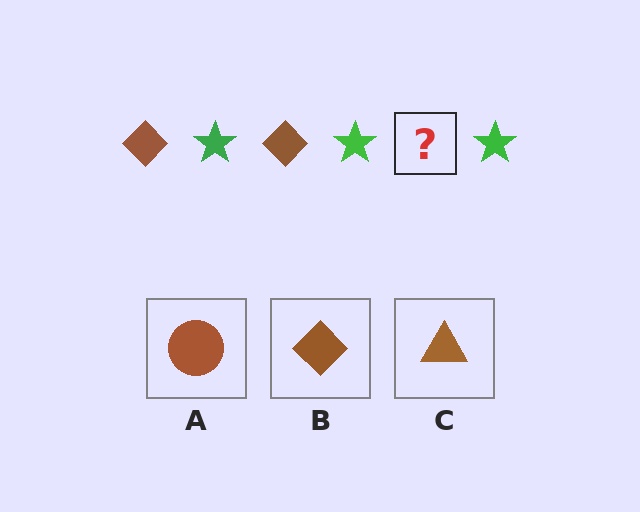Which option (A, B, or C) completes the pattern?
B.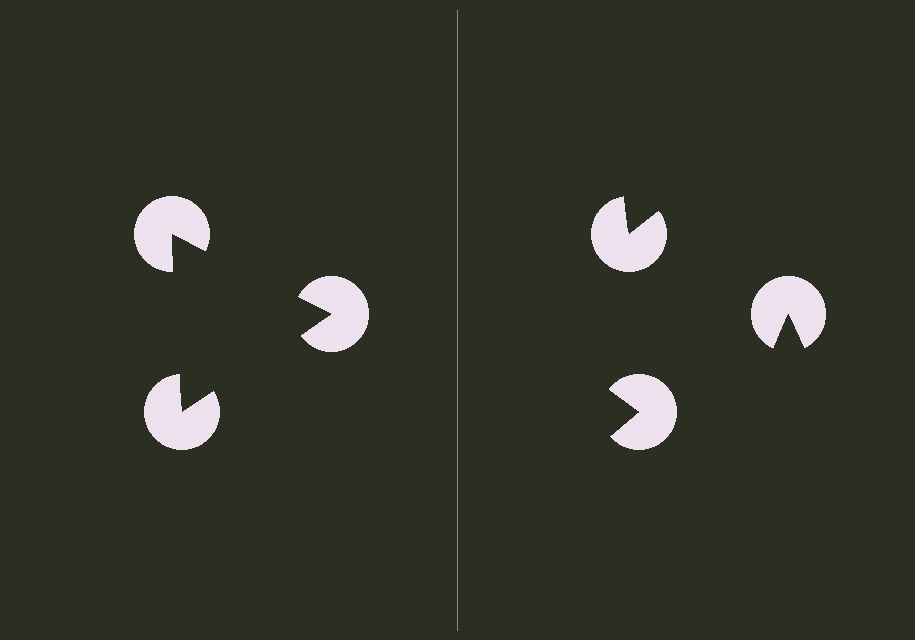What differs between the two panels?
The pac-man discs are positioned identically on both sides; only the wedge orientations differ. On the left they align to a triangle; on the right they are misaligned.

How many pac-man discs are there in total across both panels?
6 — 3 on each side.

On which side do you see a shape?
An illusory triangle appears on the left side. On the right side the wedge cuts are rotated, so no coherent shape forms.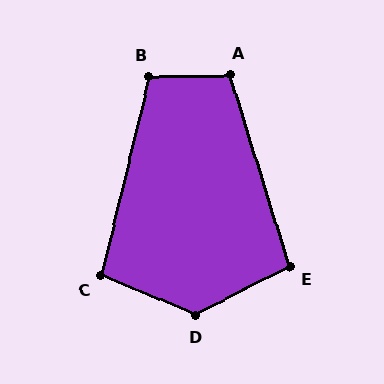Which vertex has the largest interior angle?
D, at approximately 130 degrees.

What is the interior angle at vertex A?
Approximately 106 degrees (obtuse).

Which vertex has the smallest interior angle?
C, at approximately 100 degrees.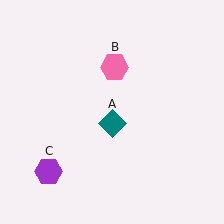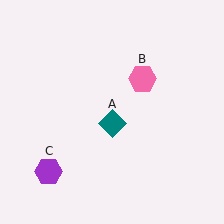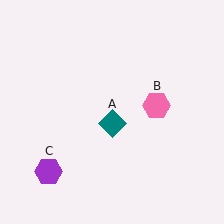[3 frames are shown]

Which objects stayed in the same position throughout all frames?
Teal diamond (object A) and purple hexagon (object C) remained stationary.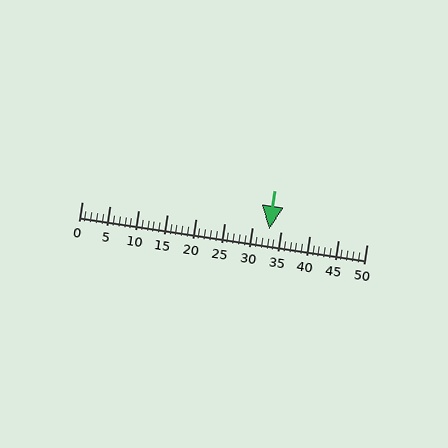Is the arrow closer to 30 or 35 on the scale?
The arrow is closer to 35.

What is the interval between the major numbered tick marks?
The major tick marks are spaced 5 units apart.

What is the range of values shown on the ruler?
The ruler shows values from 0 to 50.